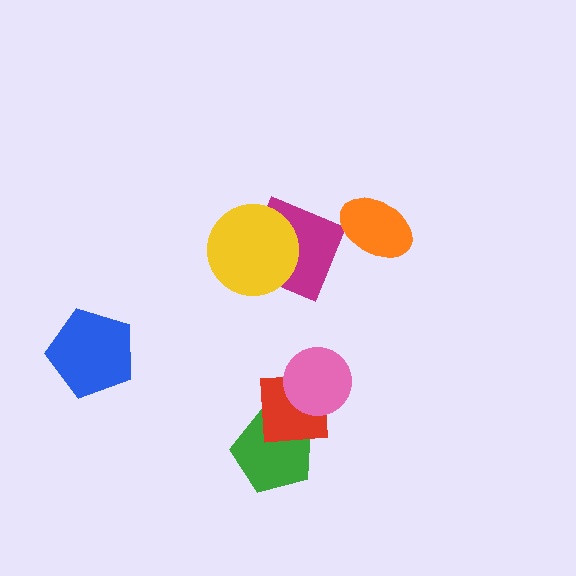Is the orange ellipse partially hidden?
No, no other shape covers it.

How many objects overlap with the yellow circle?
1 object overlaps with the yellow circle.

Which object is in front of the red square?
The pink circle is in front of the red square.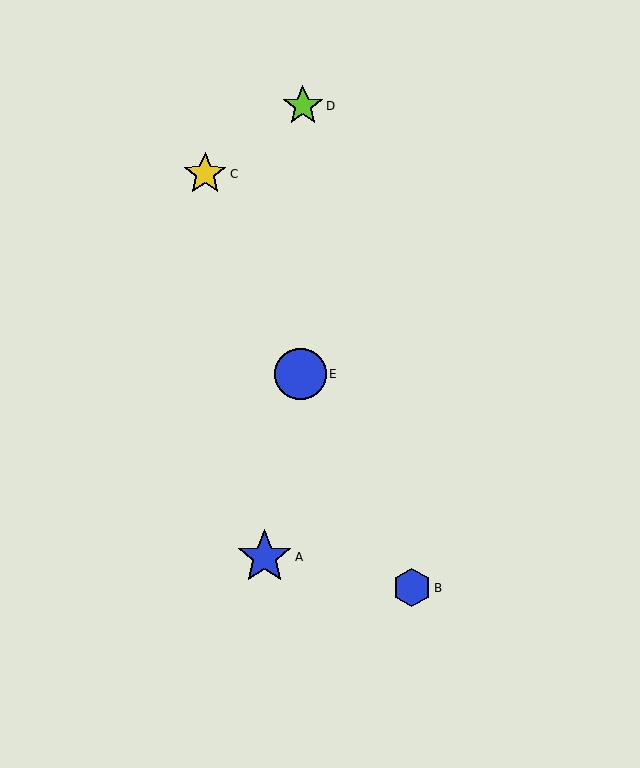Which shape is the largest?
The blue star (labeled A) is the largest.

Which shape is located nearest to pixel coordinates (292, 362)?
The blue circle (labeled E) at (301, 374) is nearest to that location.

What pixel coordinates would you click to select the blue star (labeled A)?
Click at (264, 557) to select the blue star A.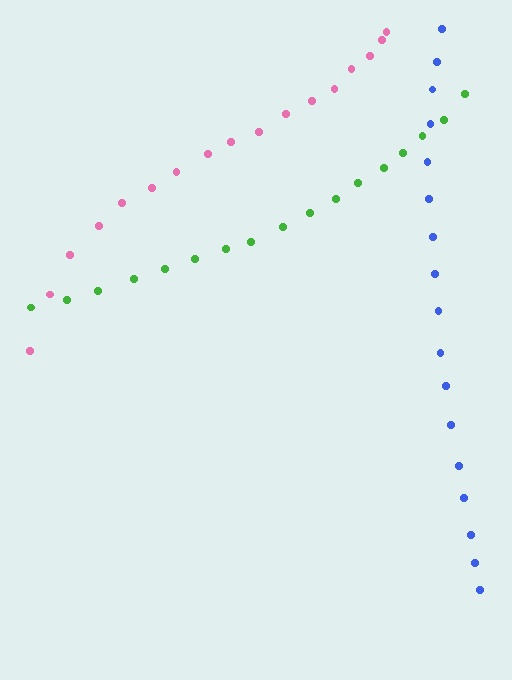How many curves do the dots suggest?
There are 3 distinct paths.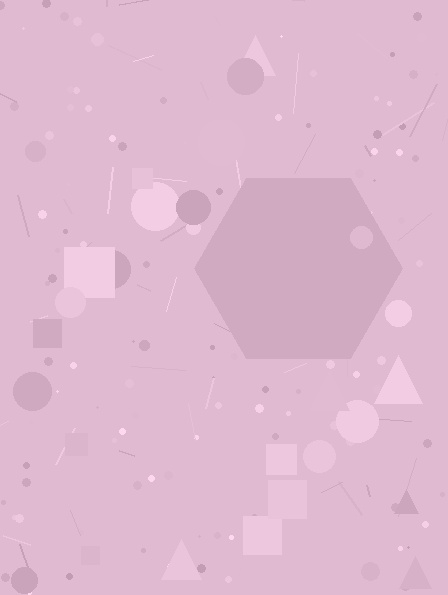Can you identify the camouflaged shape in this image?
The camouflaged shape is a hexagon.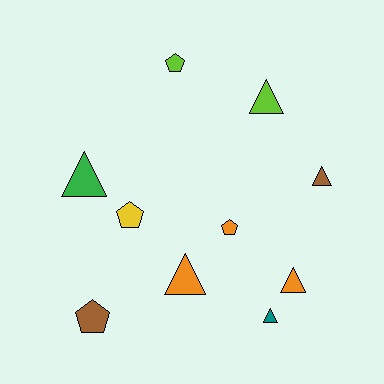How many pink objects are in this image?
There are no pink objects.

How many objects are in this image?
There are 10 objects.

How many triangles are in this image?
There are 6 triangles.